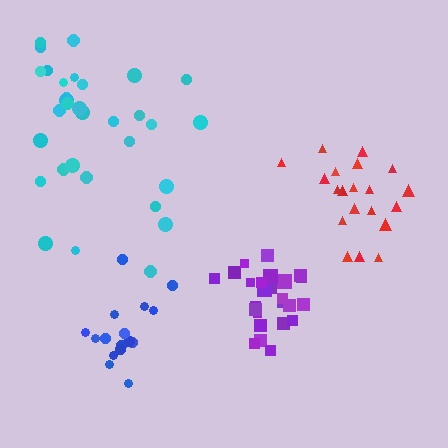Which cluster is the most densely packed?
Purple.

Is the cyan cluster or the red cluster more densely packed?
Red.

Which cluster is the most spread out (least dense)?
Cyan.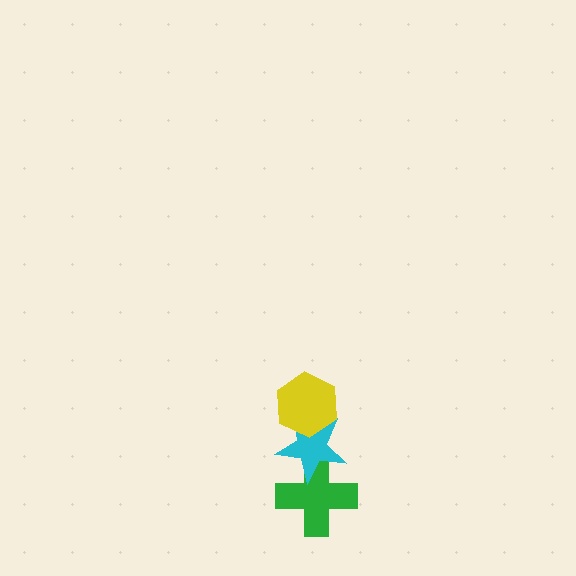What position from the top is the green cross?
The green cross is 3rd from the top.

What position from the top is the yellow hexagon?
The yellow hexagon is 1st from the top.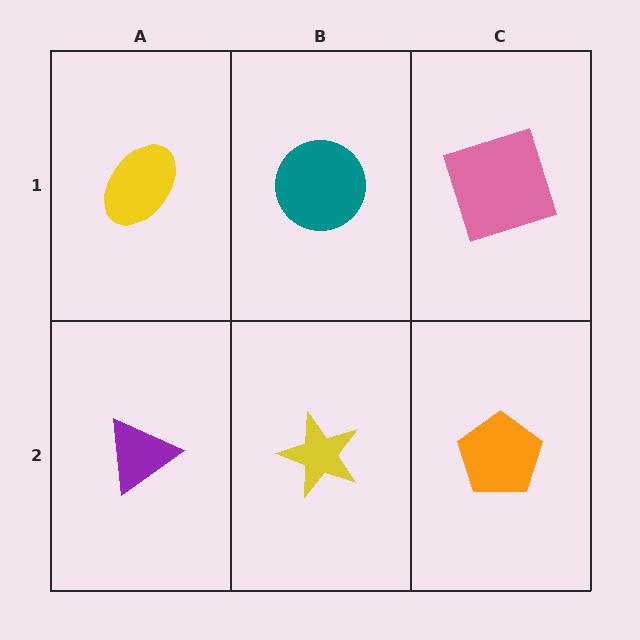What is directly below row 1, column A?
A purple triangle.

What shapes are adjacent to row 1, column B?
A yellow star (row 2, column B), a yellow ellipse (row 1, column A), a pink square (row 1, column C).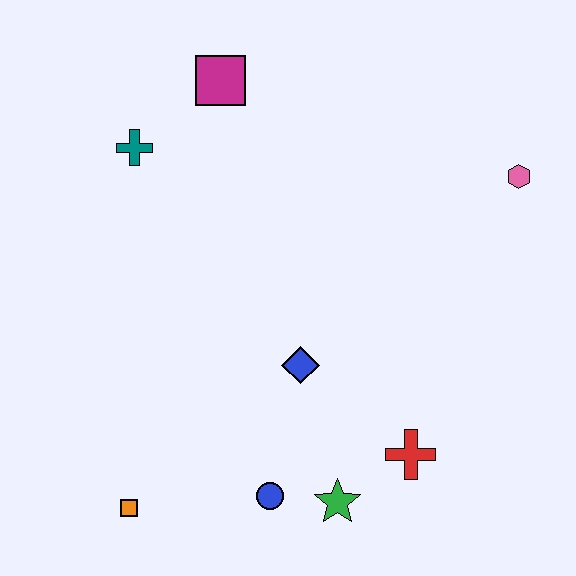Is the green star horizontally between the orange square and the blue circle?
No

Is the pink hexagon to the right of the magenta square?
Yes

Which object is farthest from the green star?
The magenta square is farthest from the green star.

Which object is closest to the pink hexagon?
The blue diamond is closest to the pink hexagon.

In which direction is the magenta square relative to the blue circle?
The magenta square is above the blue circle.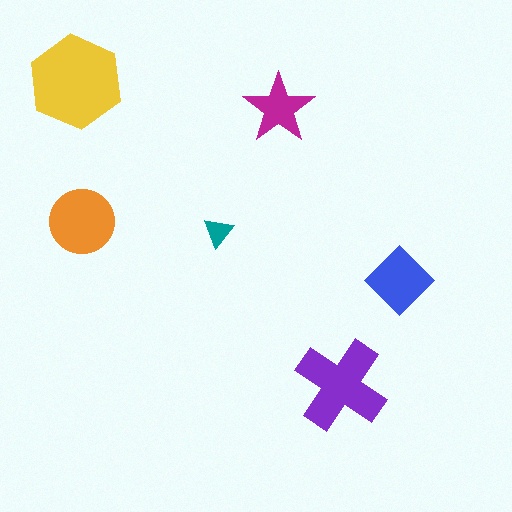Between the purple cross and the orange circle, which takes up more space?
The purple cross.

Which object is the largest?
The yellow hexagon.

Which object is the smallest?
The teal triangle.